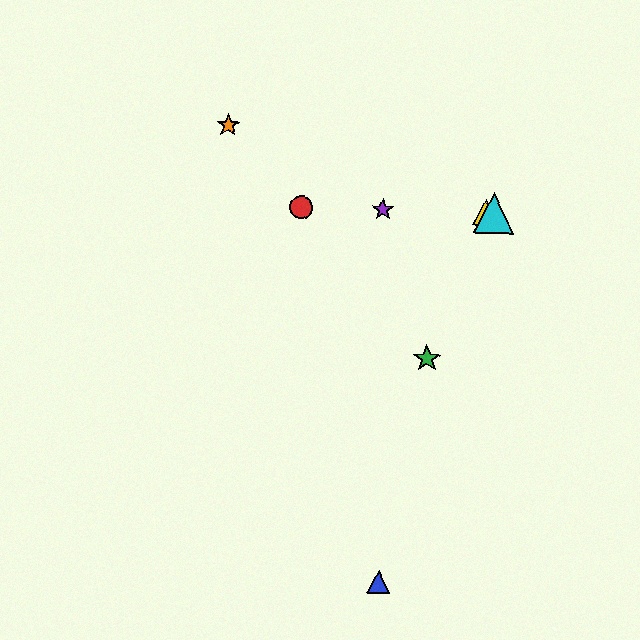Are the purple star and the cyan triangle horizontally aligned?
Yes, both are at y≈210.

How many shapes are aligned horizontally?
4 shapes (the red circle, the yellow triangle, the purple star, the cyan triangle) are aligned horizontally.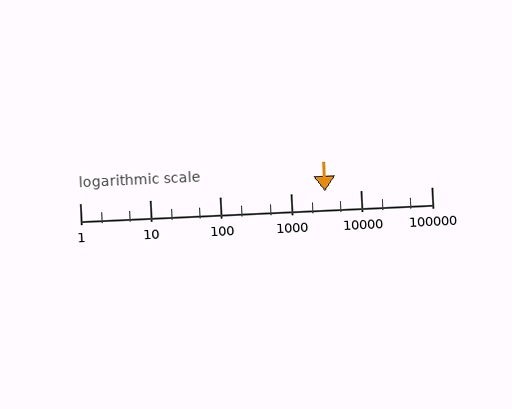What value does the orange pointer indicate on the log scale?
The pointer indicates approximately 3100.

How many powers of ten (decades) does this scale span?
The scale spans 5 decades, from 1 to 100000.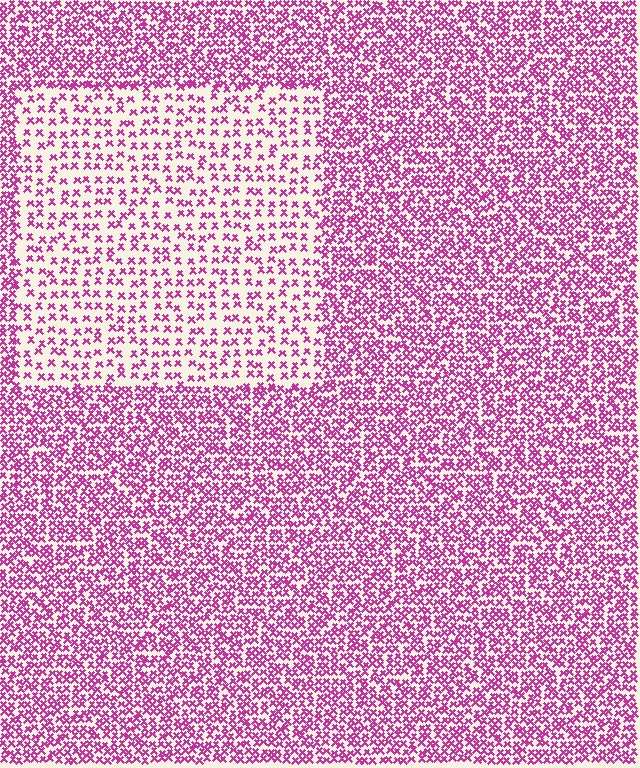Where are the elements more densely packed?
The elements are more densely packed outside the rectangle boundary.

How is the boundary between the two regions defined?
The boundary is defined by a change in element density (approximately 2.2x ratio). All elements are the same color, size, and shape.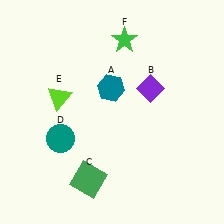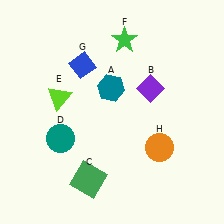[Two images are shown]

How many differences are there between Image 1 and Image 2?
There are 2 differences between the two images.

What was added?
A blue diamond (G), an orange circle (H) were added in Image 2.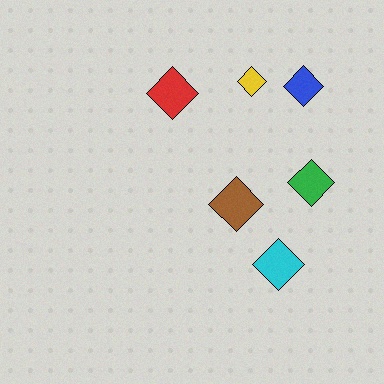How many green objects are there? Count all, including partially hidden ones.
There is 1 green object.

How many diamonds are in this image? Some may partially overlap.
There are 6 diamonds.